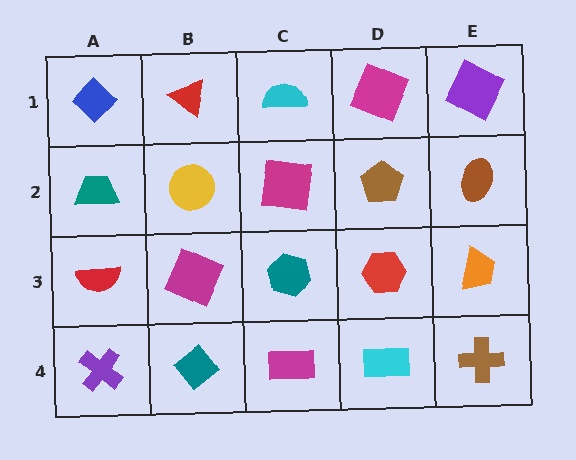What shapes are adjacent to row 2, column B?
A red triangle (row 1, column B), a magenta square (row 3, column B), a teal trapezoid (row 2, column A), a magenta square (row 2, column C).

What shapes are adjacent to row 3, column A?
A teal trapezoid (row 2, column A), a purple cross (row 4, column A), a magenta square (row 3, column B).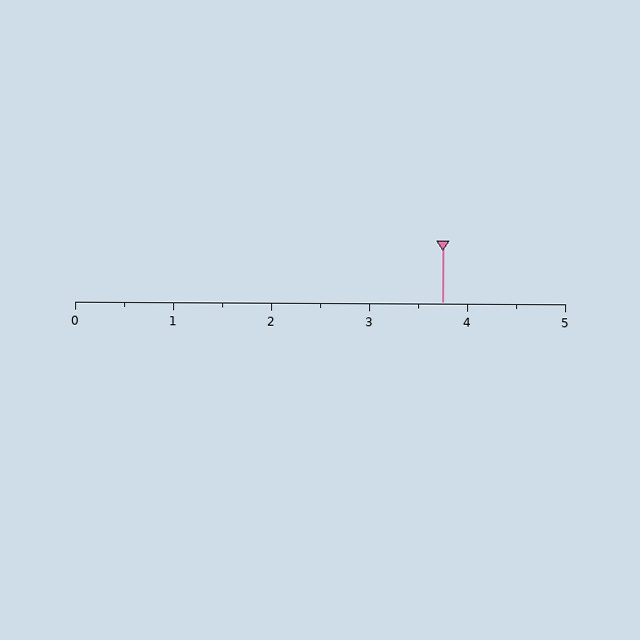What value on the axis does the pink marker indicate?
The marker indicates approximately 3.8.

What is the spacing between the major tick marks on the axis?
The major ticks are spaced 1 apart.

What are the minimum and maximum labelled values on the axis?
The axis runs from 0 to 5.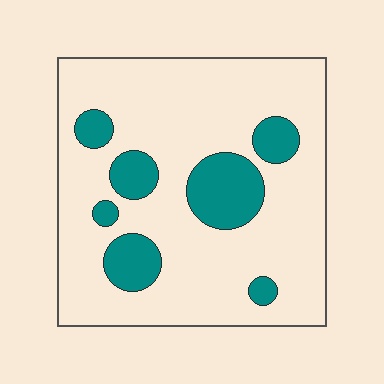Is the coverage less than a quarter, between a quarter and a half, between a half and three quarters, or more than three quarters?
Less than a quarter.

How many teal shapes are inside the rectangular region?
7.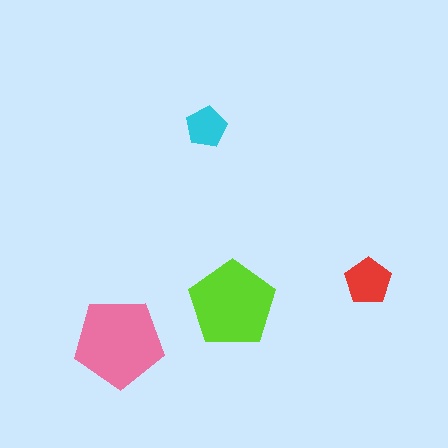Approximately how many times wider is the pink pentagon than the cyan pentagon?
About 2 times wider.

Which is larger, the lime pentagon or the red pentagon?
The lime one.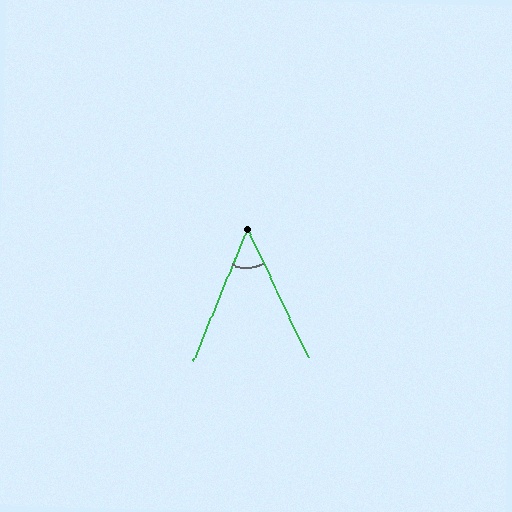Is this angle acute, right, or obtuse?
It is acute.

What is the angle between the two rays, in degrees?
Approximately 48 degrees.